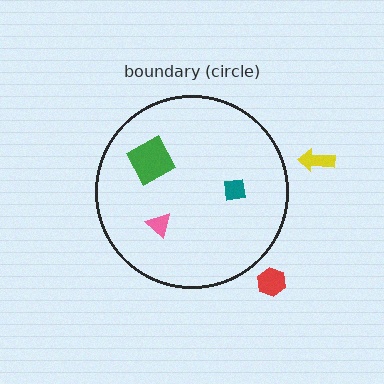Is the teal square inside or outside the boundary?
Inside.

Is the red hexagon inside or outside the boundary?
Outside.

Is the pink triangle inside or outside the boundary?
Inside.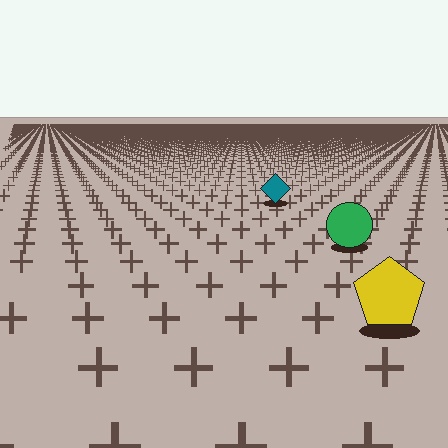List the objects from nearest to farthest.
From nearest to farthest: the yellow pentagon, the green circle, the teal diamond.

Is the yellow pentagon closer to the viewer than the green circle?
Yes. The yellow pentagon is closer — you can tell from the texture gradient: the ground texture is coarser near it.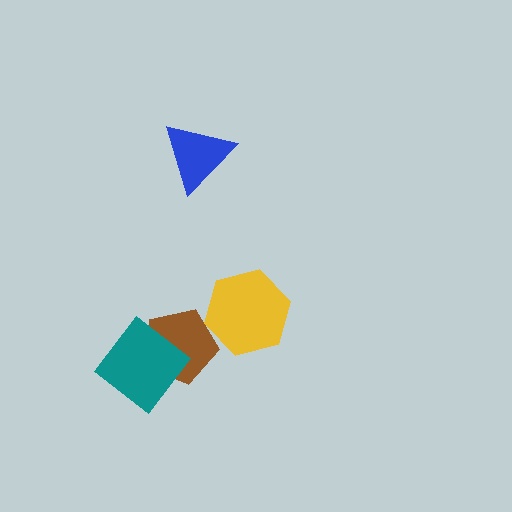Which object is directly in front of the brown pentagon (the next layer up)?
The teal diamond is directly in front of the brown pentagon.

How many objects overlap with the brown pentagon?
2 objects overlap with the brown pentagon.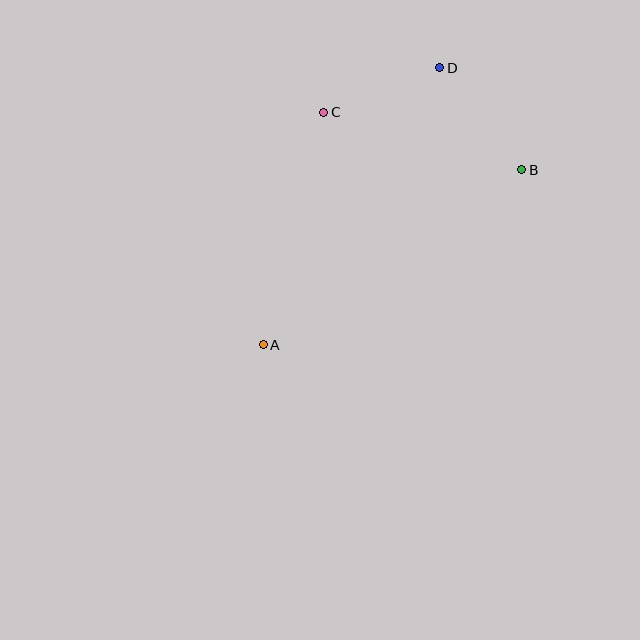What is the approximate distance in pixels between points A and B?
The distance between A and B is approximately 312 pixels.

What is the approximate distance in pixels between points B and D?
The distance between B and D is approximately 131 pixels.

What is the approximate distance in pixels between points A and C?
The distance between A and C is approximately 240 pixels.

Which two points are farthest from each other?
Points A and D are farthest from each other.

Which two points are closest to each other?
Points C and D are closest to each other.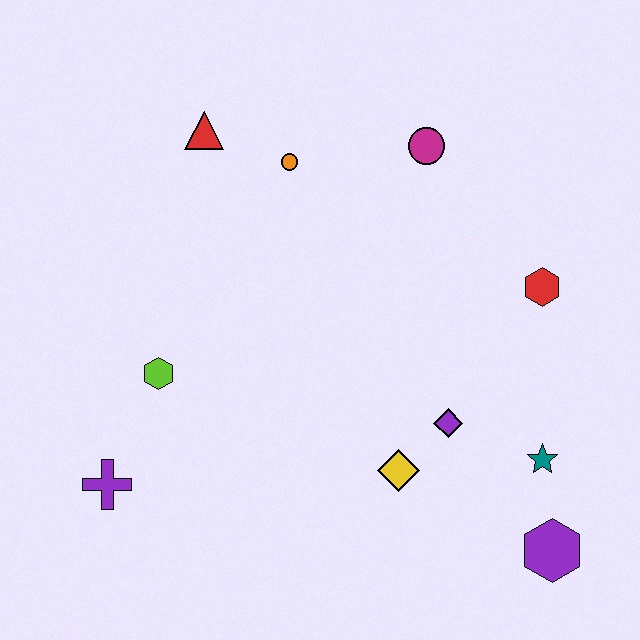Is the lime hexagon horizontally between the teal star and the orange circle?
No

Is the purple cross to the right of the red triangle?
No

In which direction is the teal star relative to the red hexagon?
The teal star is below the red hexagon.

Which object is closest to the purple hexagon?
The teal star is closest to the purple hexagon.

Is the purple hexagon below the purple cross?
Yes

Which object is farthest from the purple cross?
The red hexagon is farthest from the purple cross.